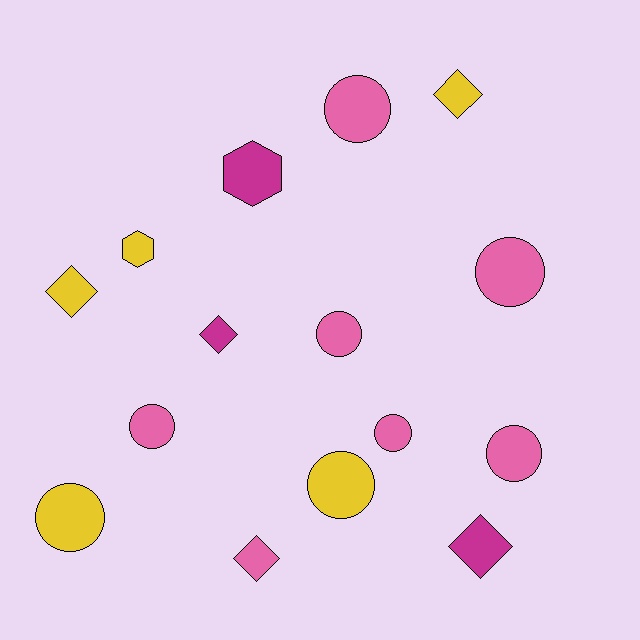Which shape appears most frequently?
Circle, with 8 objects.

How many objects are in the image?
There are 15 objects.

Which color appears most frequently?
Pink, with 7 objects.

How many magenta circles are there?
There are no magenta circles.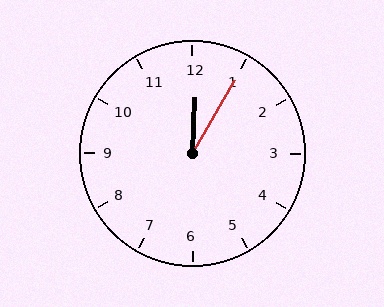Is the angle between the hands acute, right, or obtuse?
It is acute.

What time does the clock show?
12:05.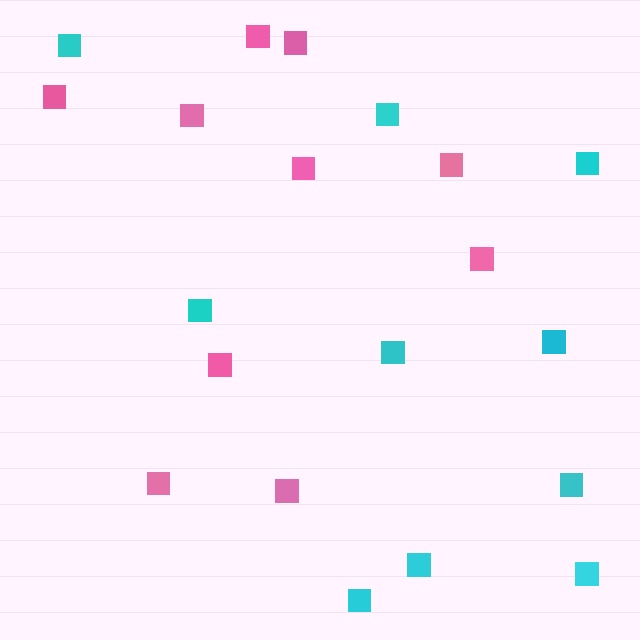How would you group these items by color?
There are 2 groups: one group of pink squares (10) and one group of cyan squares (10).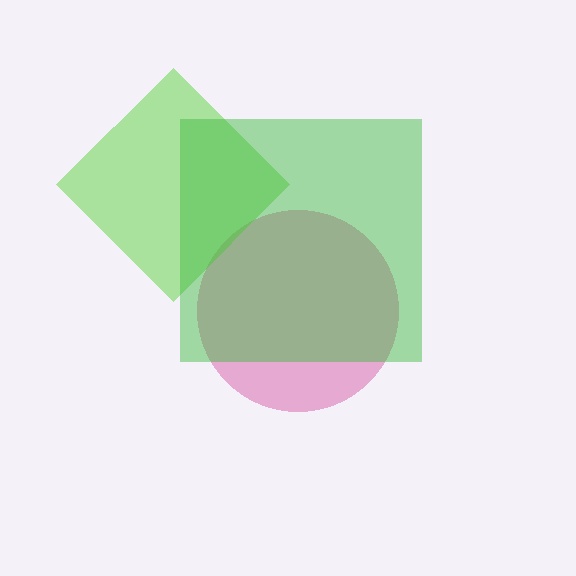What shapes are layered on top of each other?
The layered shapes are: a magenta circle, a lime diamond, a green square.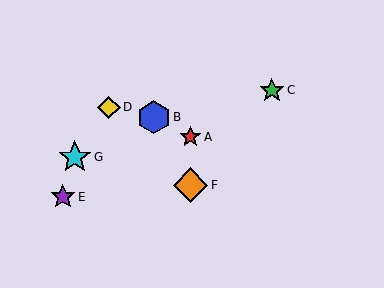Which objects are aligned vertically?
Objects A, F are aligned vertically.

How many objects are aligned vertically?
2 objects (A, F) are aligned vertically.